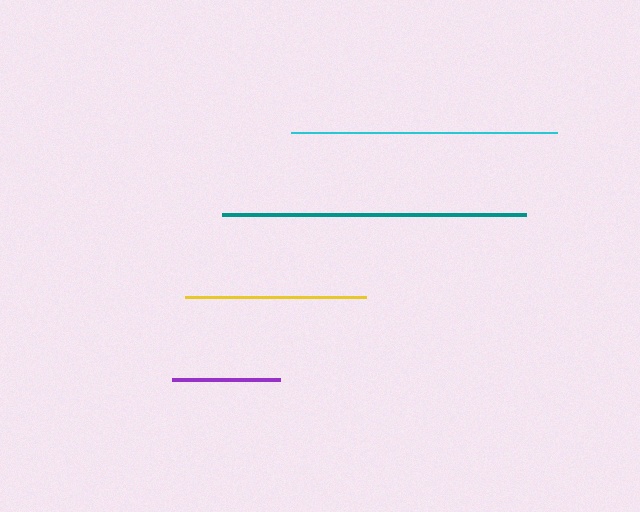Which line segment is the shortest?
The purple line is the shortest at approximately 108 pixels.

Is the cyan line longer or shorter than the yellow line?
The cyan line is longer than the yellow line.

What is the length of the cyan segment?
The cyan segment is approximately 266 pixels long.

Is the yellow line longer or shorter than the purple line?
The yellow line is longer than the purple line.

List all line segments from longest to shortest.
From longest to shortest: teal, cyan, yellow, purple.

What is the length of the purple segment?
The purple segment is approximately 108 pixels long.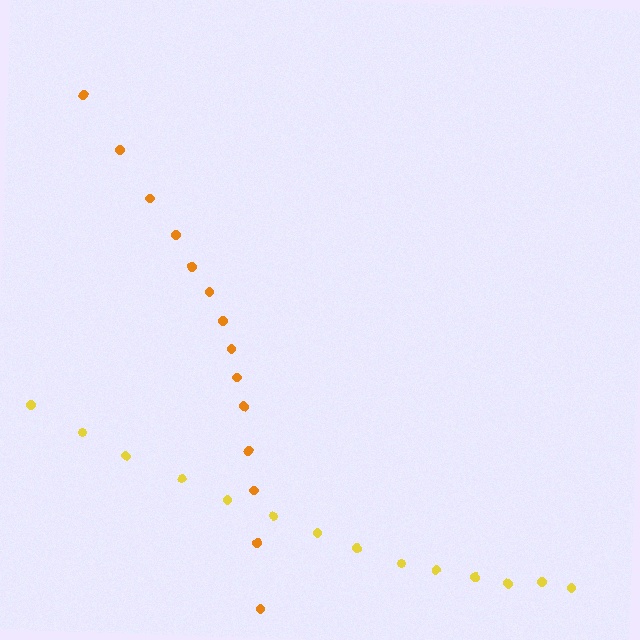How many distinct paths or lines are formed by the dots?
There are 2 distinct paths.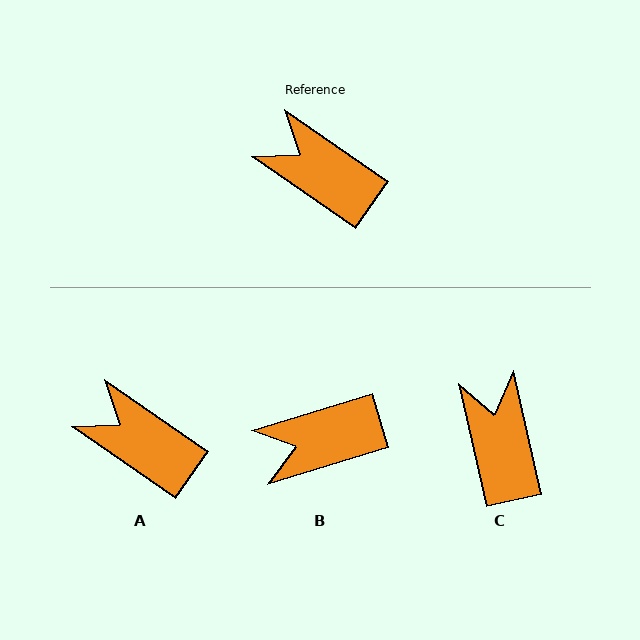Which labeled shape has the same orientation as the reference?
A.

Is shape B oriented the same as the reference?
No, it is off by about 52 degrees.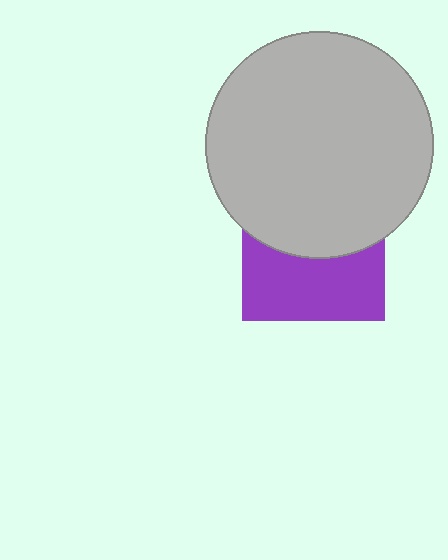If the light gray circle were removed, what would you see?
You would see the complete purple square.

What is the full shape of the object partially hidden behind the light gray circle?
The partially hidden object is a purple square.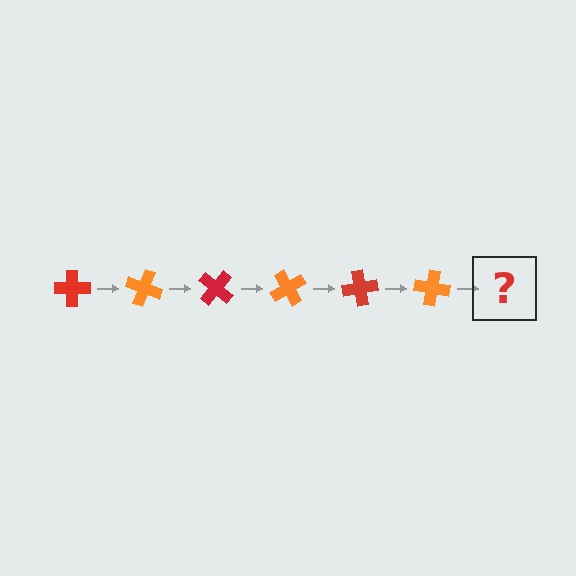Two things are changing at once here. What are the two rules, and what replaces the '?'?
The two rules are that it rotates 20 degrees each step and the color cycles through red and orange. The '?' should be a red cross, rotated 120 degrees from the start.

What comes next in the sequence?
The next element should be a red cross, rotated 120 degrees from the start.